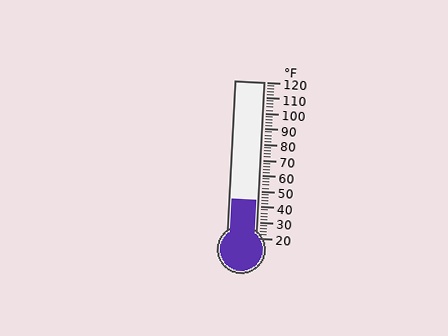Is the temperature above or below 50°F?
The temperature is below 50°F.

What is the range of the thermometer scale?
The thermometer scale ranges from 20°F to 120°F.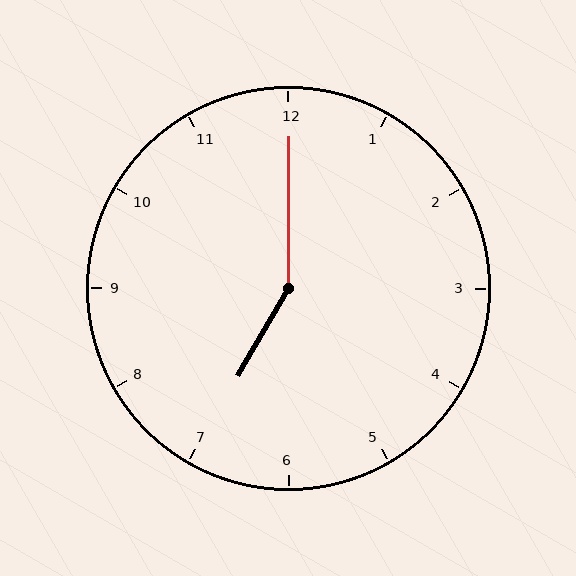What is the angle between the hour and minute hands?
Approximately 150 degrees.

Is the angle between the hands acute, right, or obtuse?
It is obtuse.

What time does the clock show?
7:00.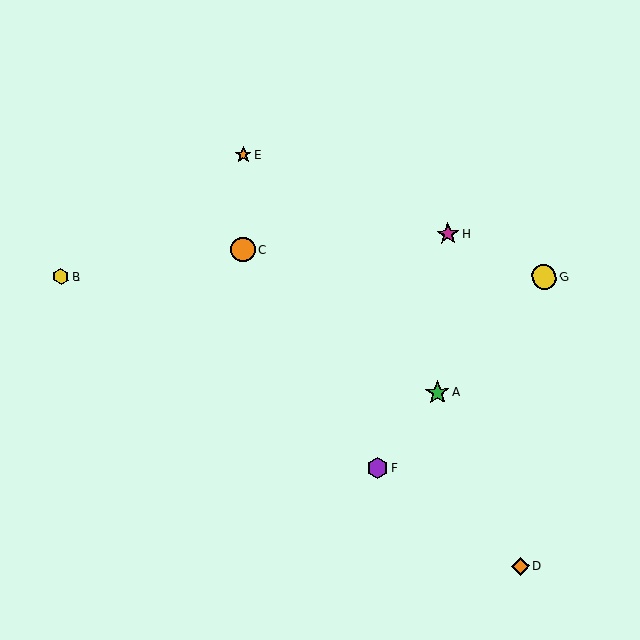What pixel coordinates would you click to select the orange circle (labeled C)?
Click at (243, 249) to select the orange circle C.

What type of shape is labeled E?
Shape E is an orange star.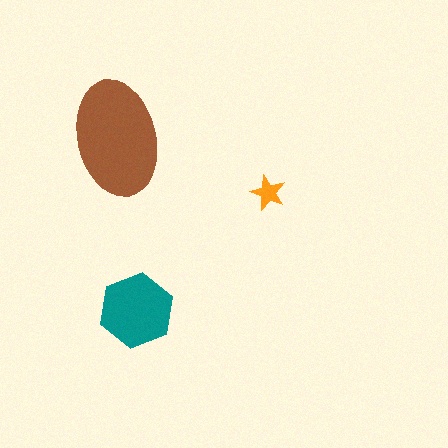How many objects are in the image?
There are 3 objects in the image.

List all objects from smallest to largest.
The orange star, the teal hexagon, the brown ellipse.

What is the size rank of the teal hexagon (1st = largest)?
2nd.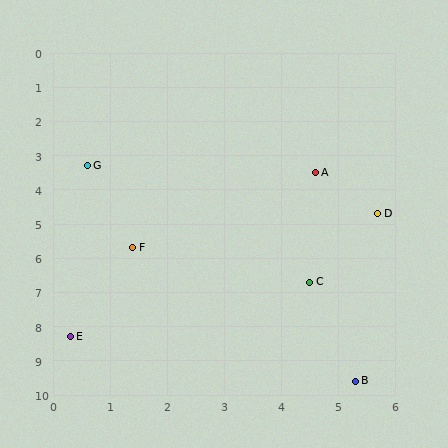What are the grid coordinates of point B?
Point B is at approximately (5.3, 9.6).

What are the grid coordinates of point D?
Point D is at approximately (5.7, 4.7).